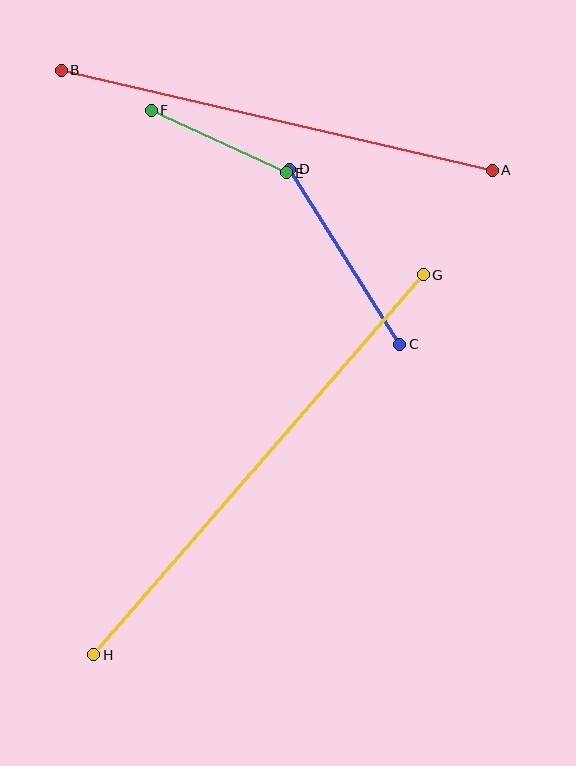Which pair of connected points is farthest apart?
Points G and H are farthest apart.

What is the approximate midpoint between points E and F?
The midpoint is at approximately (219, 142) pixels.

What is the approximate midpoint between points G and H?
The midpoint is at approximately (258, 465) pixels.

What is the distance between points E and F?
The distance is approximately 149 pixels.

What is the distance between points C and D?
The distance is approximately 207 pixels.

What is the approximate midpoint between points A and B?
The midpoint is at approximately (277, 120) pixels.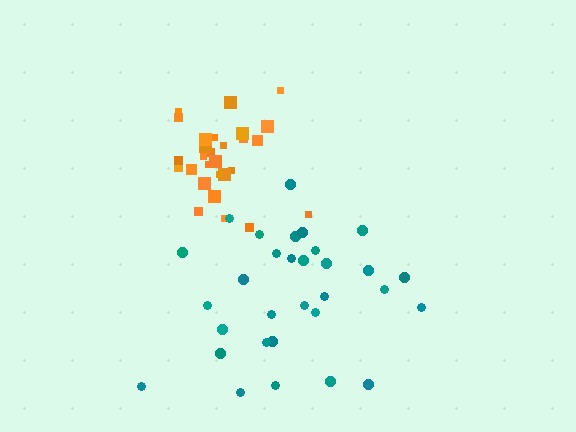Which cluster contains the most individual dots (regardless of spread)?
Teal (31).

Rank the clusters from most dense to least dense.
orange, teal.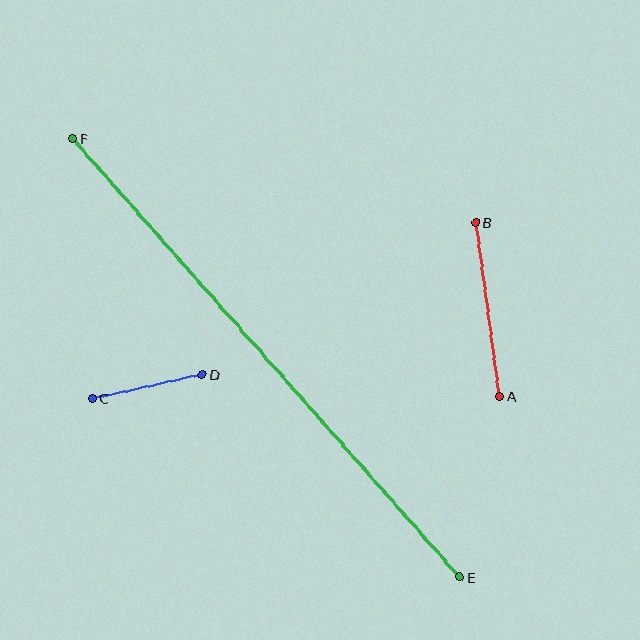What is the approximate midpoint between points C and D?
The midpoint is at approximately (147, 386) pixels.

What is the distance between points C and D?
The distance is approximately 113 pixels.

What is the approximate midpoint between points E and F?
The midpoint is at approximately (266, 358) pixels.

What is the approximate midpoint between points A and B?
The midpoint is at approximately (488, 309) pixels.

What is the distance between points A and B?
The distance is approximately 175 pixels.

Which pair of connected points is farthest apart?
Points E and F are farthest apart.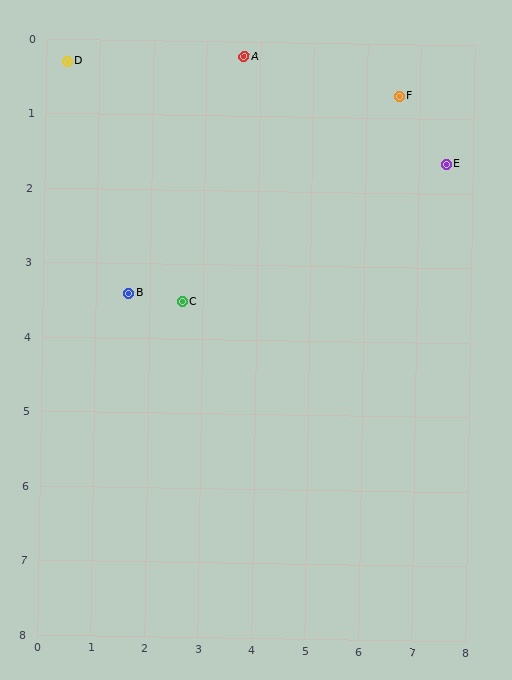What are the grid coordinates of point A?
Point A is at approximately (3.7, 0.2).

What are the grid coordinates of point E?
Point E is at approximately (7.5, 1.6).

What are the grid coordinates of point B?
Point B is at approximately (1.6, 3.4).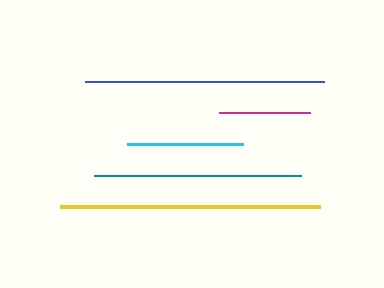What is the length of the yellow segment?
The yellow segment is approximately 260 pixels long.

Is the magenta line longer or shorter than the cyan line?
The cyan line is longer than the magenta line.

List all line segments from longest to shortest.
From longest to shortest: yellow, blue, teal, cyan, magenta.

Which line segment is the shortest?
The magenta line is the shortest at approximately 92 pixels.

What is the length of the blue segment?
The blue segment is approximately 239 pixels long.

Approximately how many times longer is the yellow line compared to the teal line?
The yellow line is approximately 1.3 times the length of the teal line.